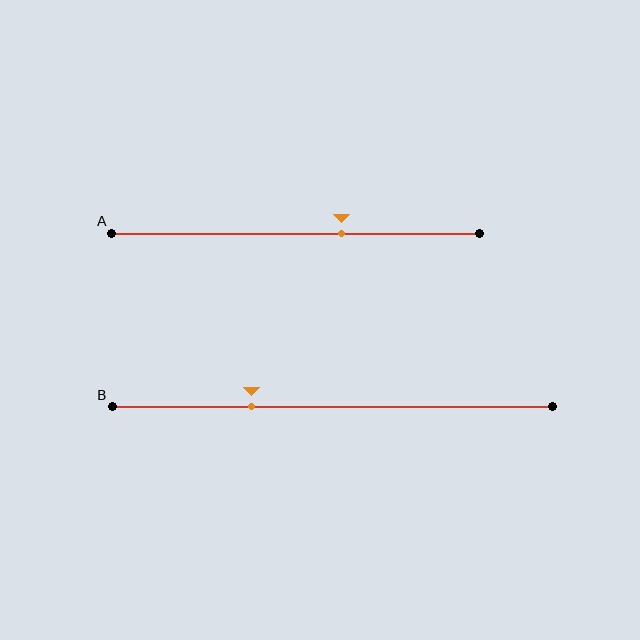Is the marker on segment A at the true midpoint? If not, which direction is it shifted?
No, the marker on segment A is shifted to the right by about 12% of the segment length.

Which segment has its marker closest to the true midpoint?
Segment A has its marker closest to the true midpoint.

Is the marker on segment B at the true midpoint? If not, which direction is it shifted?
No, the marker on segment B is shifted to the left by about 18% of the segment length.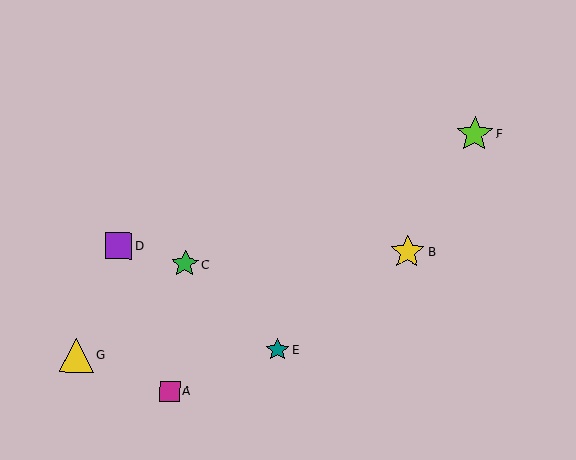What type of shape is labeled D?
Shape D is a purple square.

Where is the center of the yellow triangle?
The center of the yellow triangle is at (76, 355).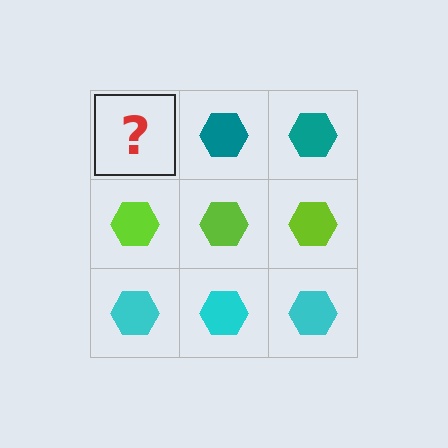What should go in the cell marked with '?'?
The missing cell should contain a teal hexagon.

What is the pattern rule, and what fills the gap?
The rule is that each row has a consistent color. The gap should be filled with a teal hexagon.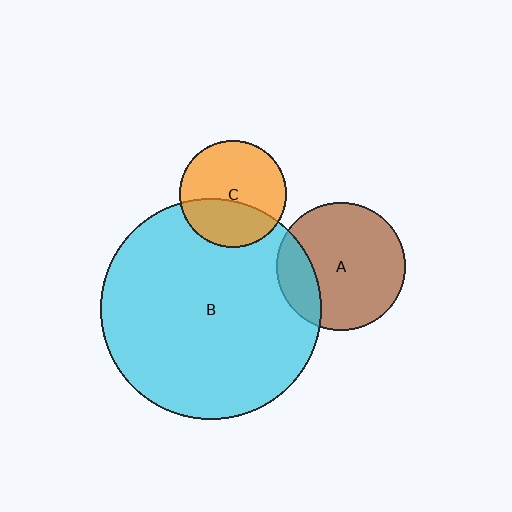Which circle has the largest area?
Circle B (cyan).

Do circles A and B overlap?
Yes.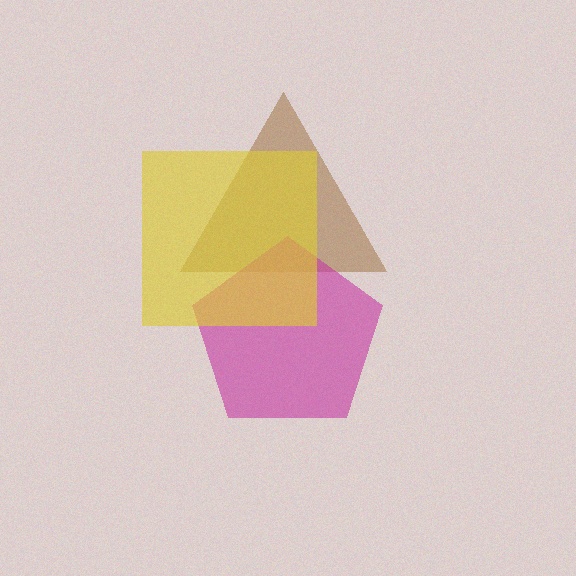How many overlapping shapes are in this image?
There are 3 overlapping shapes in the image.